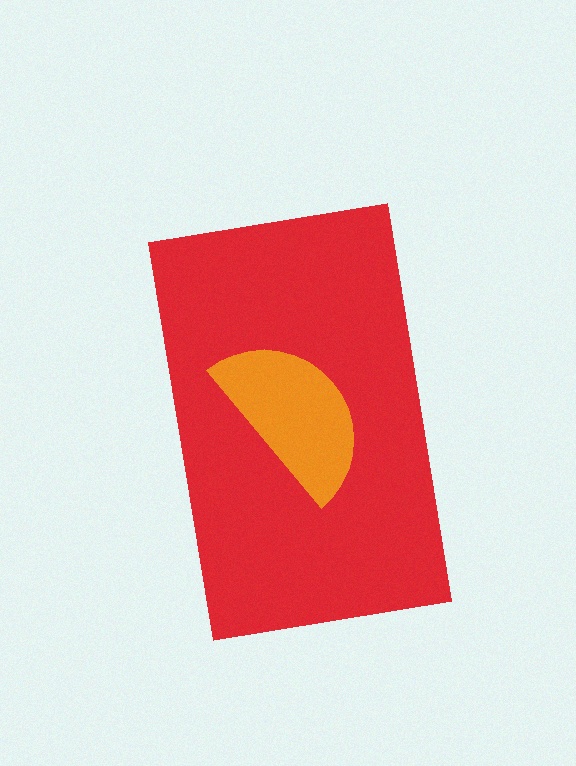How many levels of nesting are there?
2.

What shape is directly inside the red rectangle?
The orange semicircle.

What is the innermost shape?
The orange semicircle.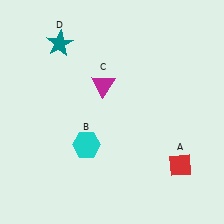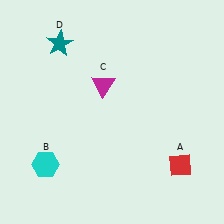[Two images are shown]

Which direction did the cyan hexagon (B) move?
The cyan hexagon (B) moved left.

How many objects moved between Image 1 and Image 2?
1 object moved between the two images.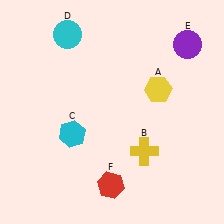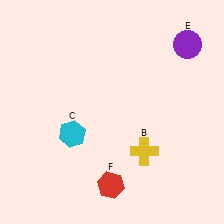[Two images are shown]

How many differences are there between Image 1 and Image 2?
There are 2 differences between the two images.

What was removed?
The yellow hexagon (A), the cyan circle (D) were removed in Image 2.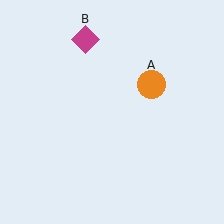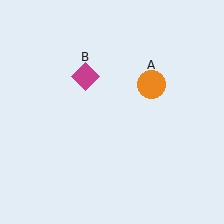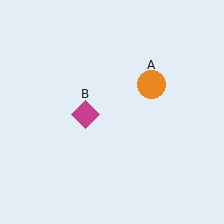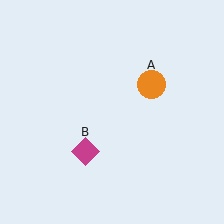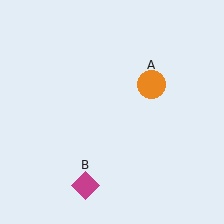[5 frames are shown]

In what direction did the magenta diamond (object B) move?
The magenta diamond (object B) moved down.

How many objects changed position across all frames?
1 object changed position: magenta diamond (object B).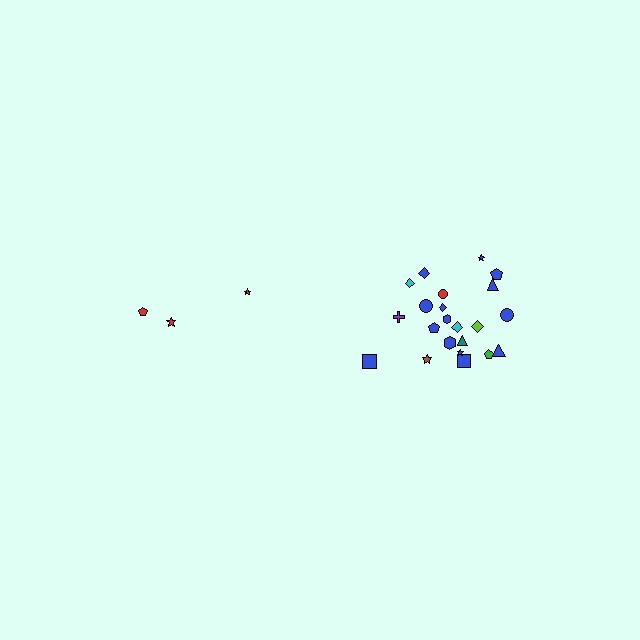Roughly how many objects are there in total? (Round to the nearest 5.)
Roughly 25 objects in total.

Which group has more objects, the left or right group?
The right group.